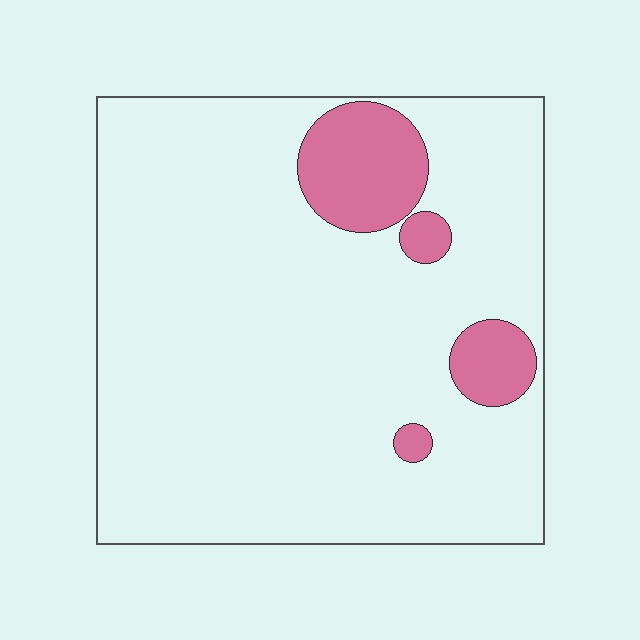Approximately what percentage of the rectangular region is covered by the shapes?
Approximately 10%.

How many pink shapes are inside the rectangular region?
4.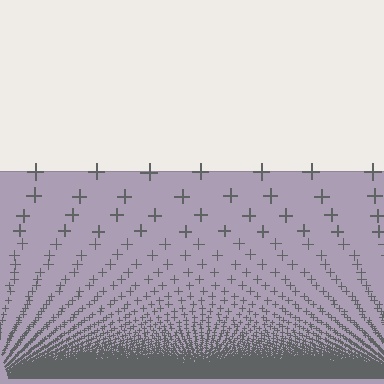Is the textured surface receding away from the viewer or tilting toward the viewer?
The surface appears to tilt toward the viewer. Texture elements get larger and sparser toward the top.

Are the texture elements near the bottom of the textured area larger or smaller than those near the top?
Smaller. The gradient is inverted — elements near the bottom are smaller and denser.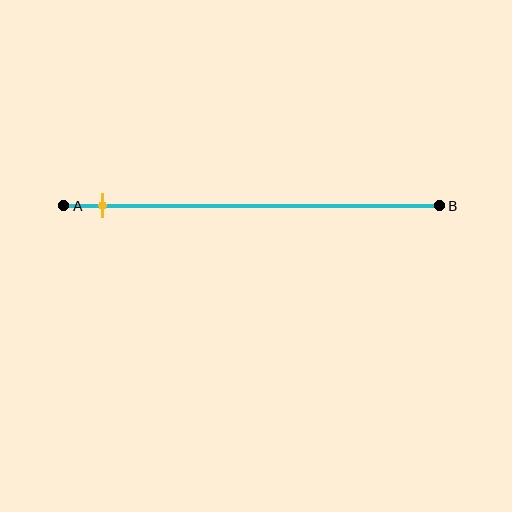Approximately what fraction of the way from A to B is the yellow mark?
The yellow mark is approximately 10% of the way from A to B.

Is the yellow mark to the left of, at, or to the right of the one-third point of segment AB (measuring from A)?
The yellow mark is to the left of the one-third point of segment AB.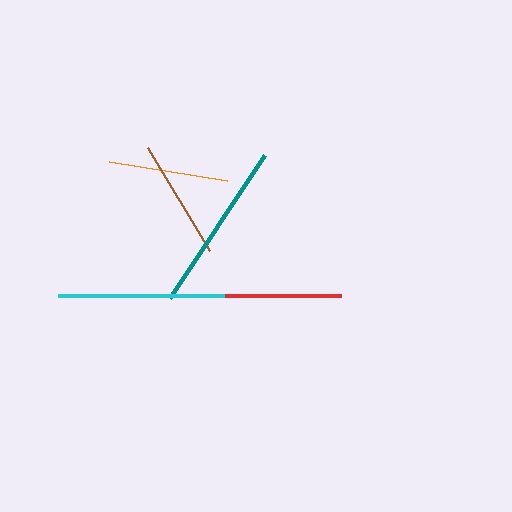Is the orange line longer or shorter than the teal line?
The teal line is longer than the orange line.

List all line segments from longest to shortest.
From longest to shortest: teal, cyan, red, brown, orange.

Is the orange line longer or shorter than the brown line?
The brown line is longer than the orange line.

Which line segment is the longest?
The teal line is the longest at approximately 172 pixels.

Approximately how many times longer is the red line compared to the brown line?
The red line is approximately 1.1 times the length of the brown line.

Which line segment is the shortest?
The orange line is the shortest at approximately 119 pixels.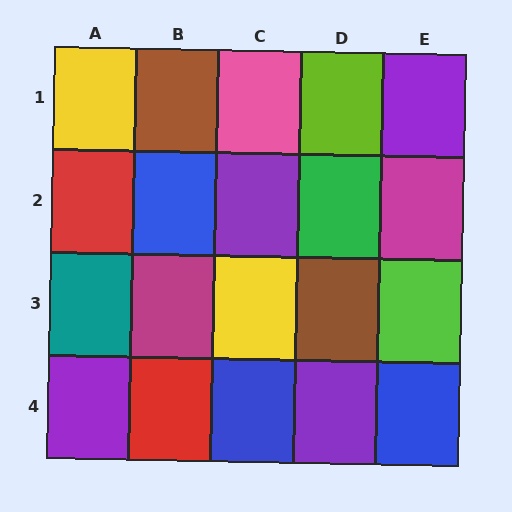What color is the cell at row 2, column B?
Blue.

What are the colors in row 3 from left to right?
Teal, magenta, yellow, brown, lime.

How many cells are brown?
2 cells are brown.